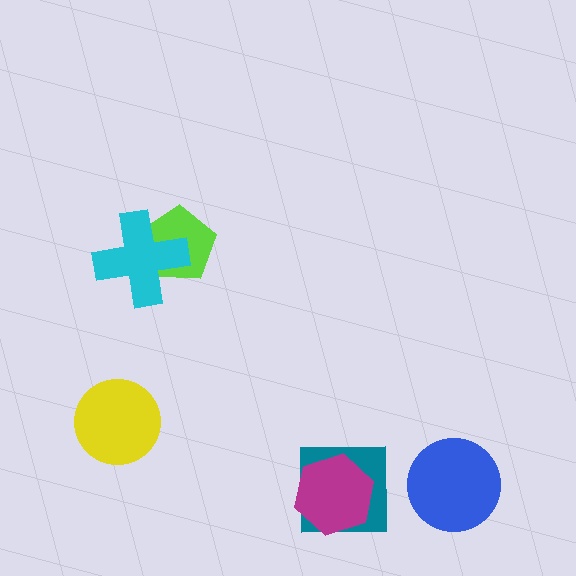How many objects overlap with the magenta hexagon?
1 object overlaps with the magenta hexagon.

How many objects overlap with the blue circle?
0 objects overlap with the blue circle.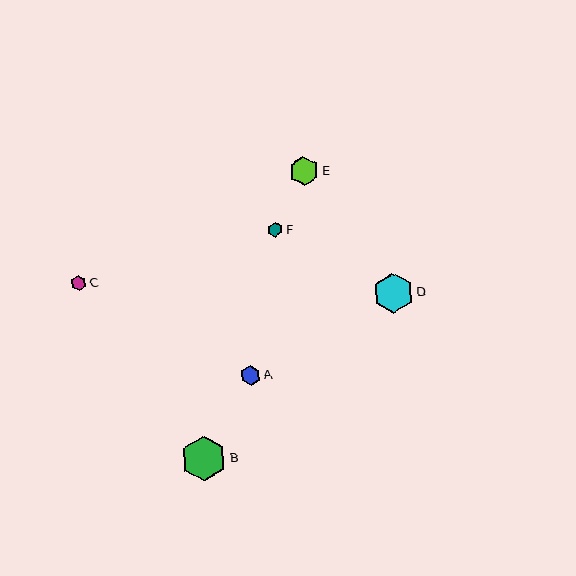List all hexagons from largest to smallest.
From largest to smallest: B, D, E, A, F, C.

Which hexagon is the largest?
Hexagon B is the largest with a size of approximately 45 pixels.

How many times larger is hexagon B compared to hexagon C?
Hexagon B is approximately 3.0 times the size of hexagon C.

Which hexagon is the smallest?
Hexagon C is the smallest with a size of approximately 15 pixels.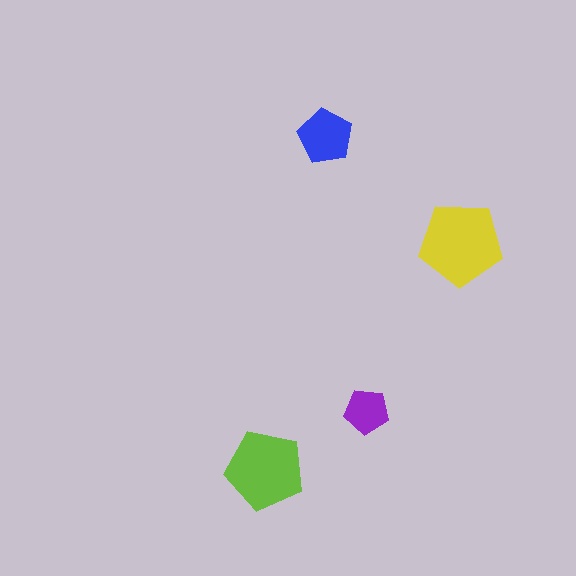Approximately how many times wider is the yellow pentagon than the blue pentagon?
About 1.5 times wider.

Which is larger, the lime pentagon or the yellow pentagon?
The yellow one.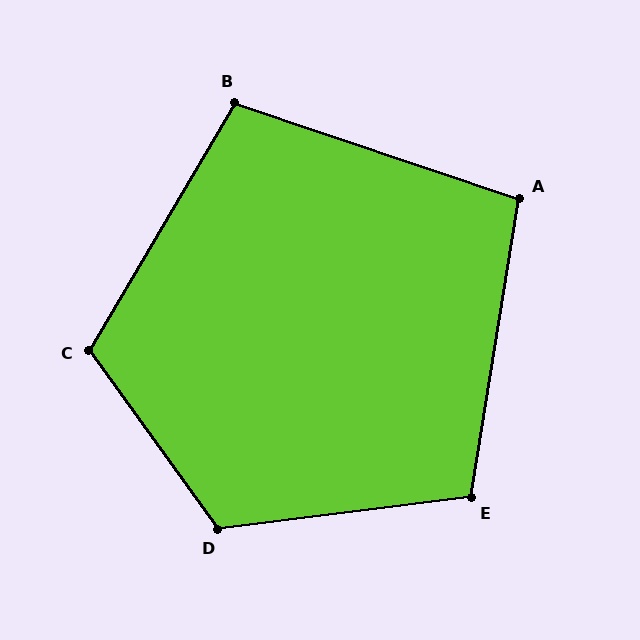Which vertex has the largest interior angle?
D, at approximately 119 degrees.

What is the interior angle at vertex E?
Approximately 106 degrees (obtuse).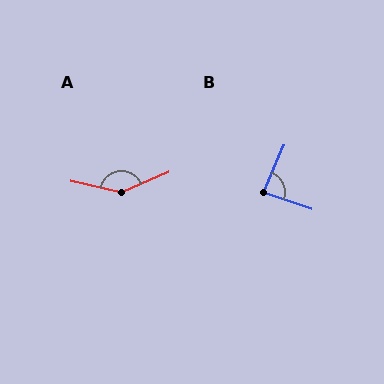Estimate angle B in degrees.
Approximately 86 degrees.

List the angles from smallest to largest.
B (86°), A (145°).